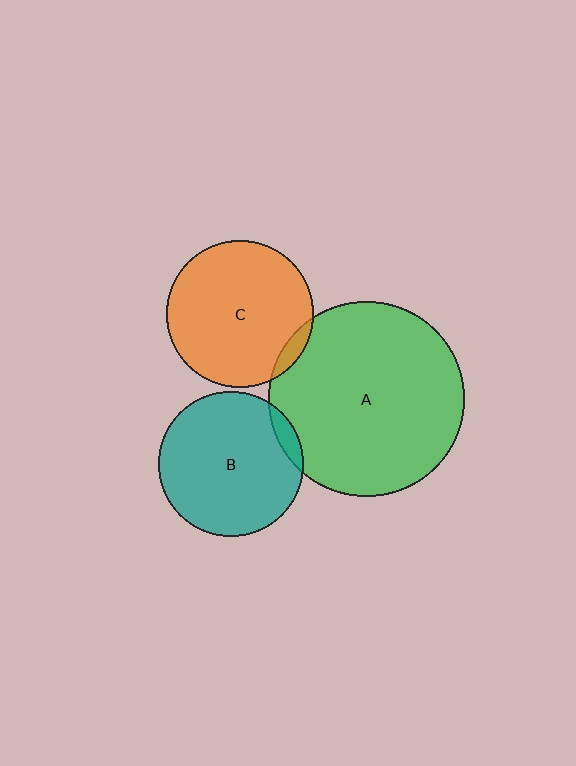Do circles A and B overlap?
Yes.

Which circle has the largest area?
Circle A (green).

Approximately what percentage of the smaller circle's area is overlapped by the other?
Approximately 5%.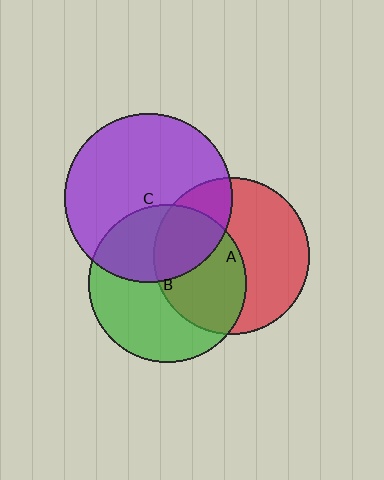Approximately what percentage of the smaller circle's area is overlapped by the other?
Approximately 35%.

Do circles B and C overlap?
Yes.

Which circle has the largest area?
Circle C (purple).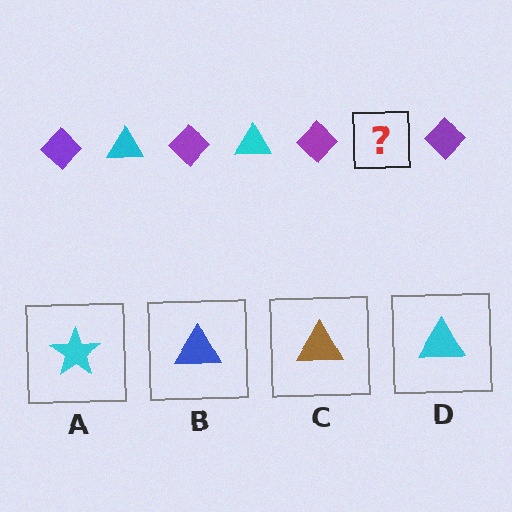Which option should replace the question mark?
Option D.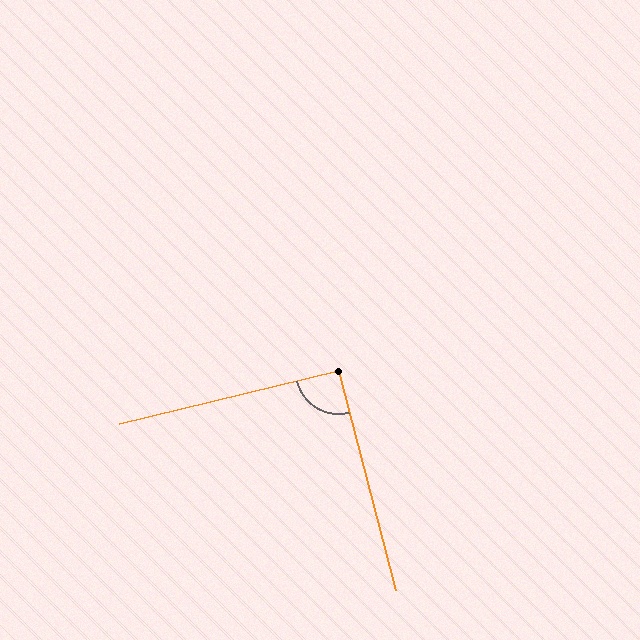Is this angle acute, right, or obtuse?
It is approximately a right angle.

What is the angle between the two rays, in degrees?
Approximately 91 degrees.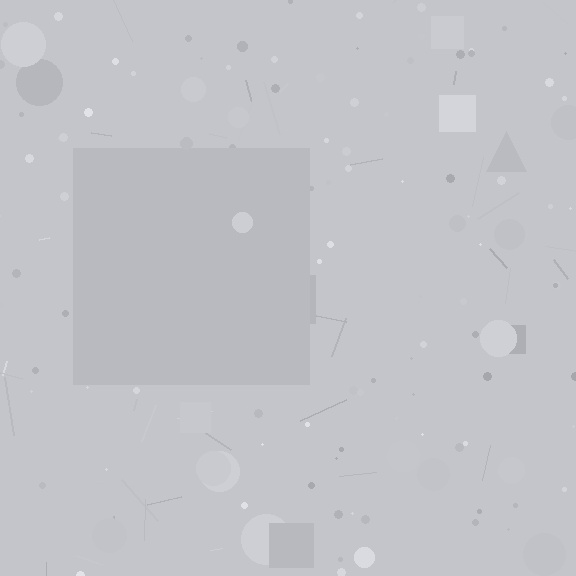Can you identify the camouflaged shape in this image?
The camouflaged shape is a square.